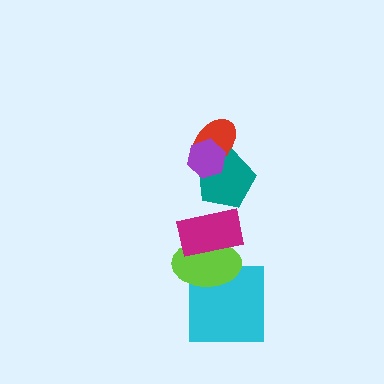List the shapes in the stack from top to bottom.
From top to bottom: the purple hexagon, the red ellipse, the teal pentagon, the magenta rectangle, the lime ellipse, the cyan square.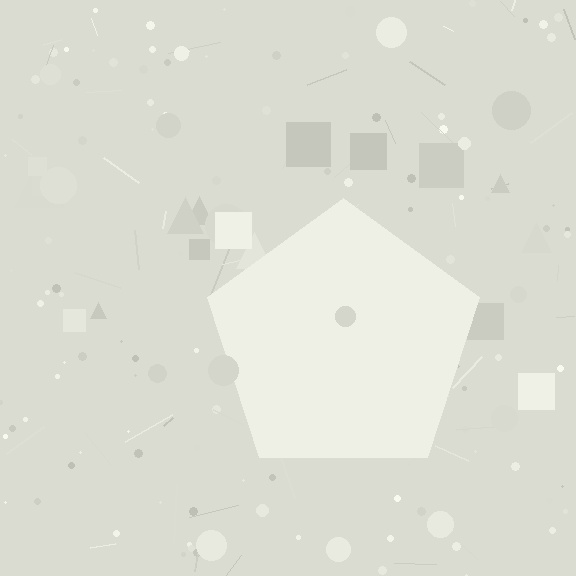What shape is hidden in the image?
A pentagon is hidden in the image.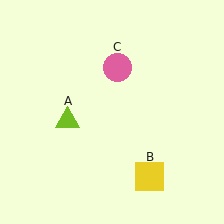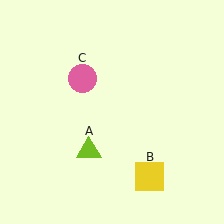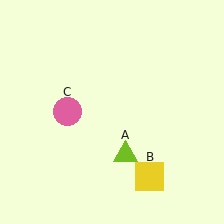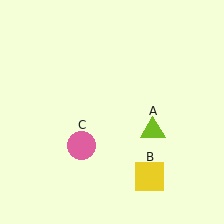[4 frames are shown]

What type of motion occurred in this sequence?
The lime triangle (object A), pink circle (object C) rotated counterclockwise around the center of the scene.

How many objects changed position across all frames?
2 objects changed position: lime triangle (object A), pink circle (object C).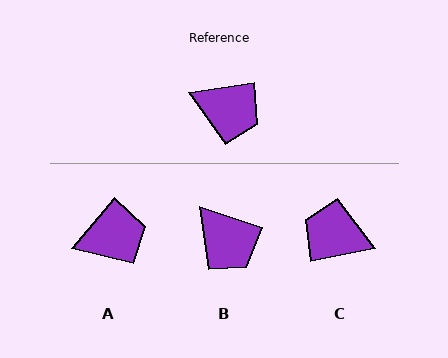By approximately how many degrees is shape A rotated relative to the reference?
Approximately 41 degrees counter-clockwise.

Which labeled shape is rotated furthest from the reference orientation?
C, about 178 degrees away.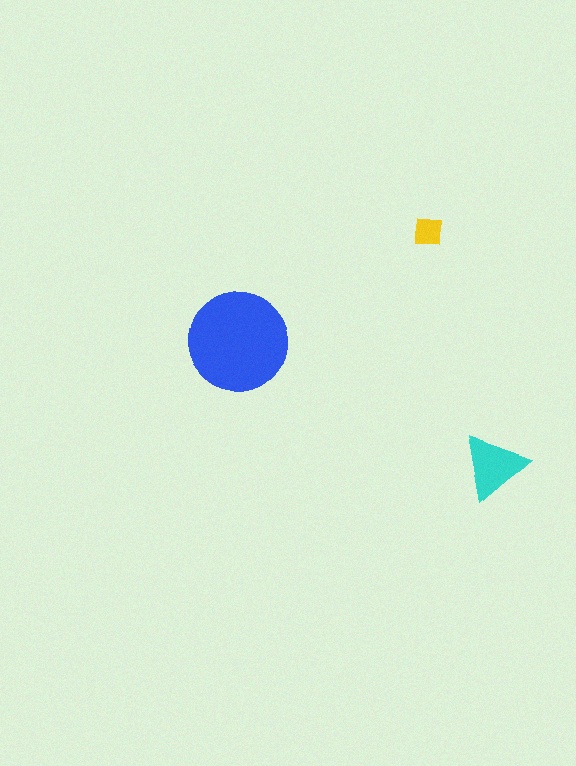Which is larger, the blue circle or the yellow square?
The blue circle.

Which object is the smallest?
The yellow square.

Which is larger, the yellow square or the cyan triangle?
The cyan triangle.